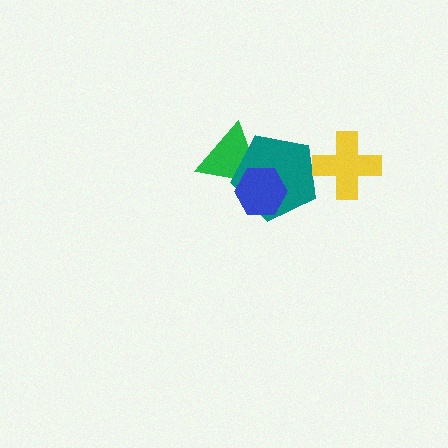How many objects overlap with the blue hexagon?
2 objects overlap with the blue hexagon.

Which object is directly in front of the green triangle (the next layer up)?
The teal pentagon is directly in front of the green triangle.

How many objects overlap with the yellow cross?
0 objects overlap with the yellow cross.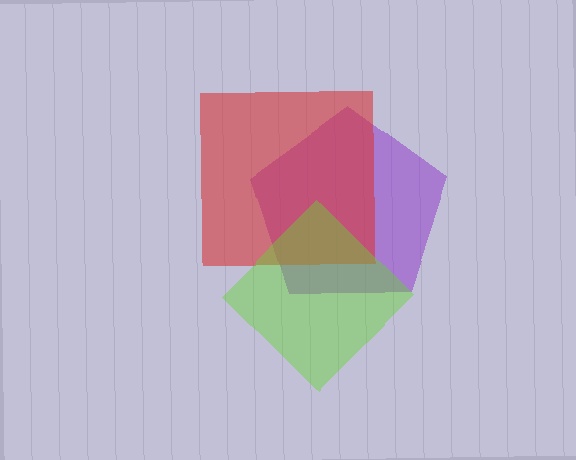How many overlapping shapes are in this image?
There are 3 overlapping shapes in the image.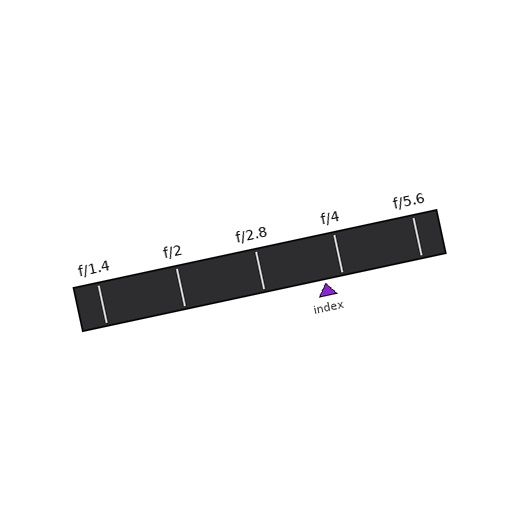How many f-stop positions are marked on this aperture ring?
There are 5 f-stop positions marked.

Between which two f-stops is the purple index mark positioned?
The index mark is between f/2.8 and f/4.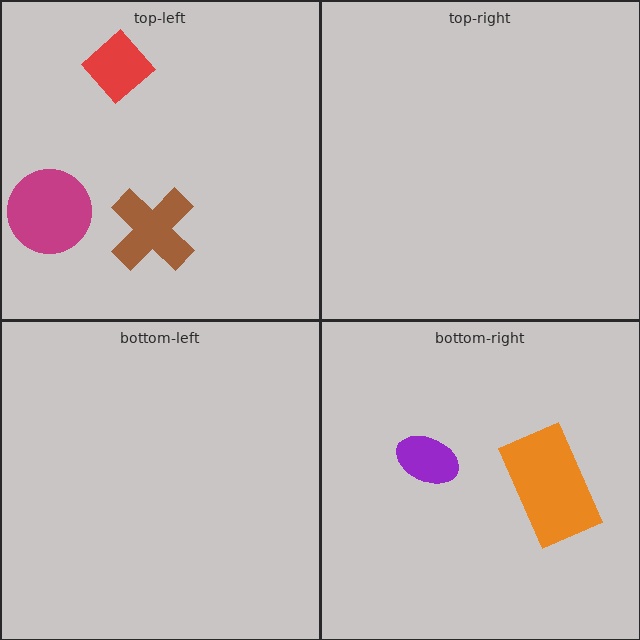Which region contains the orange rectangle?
The bottom-right region.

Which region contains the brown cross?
The top-left region.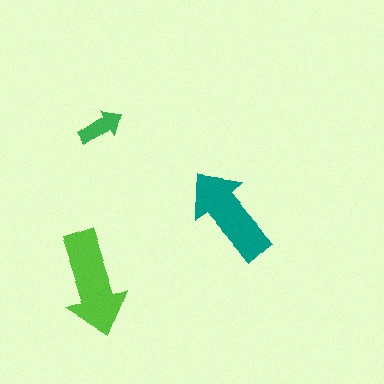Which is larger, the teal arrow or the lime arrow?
The lime one.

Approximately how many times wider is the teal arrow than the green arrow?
About 2 times wider.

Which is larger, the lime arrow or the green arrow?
The lime one.